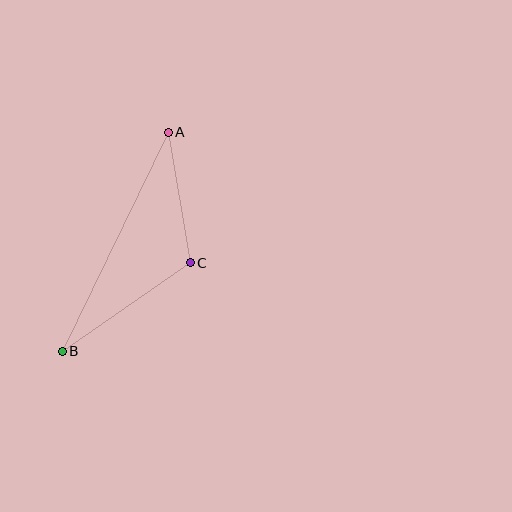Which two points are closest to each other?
Points A and C are closest to each other.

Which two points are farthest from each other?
Points A and B are farthest from each other.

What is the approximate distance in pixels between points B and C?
The distance between B and C is approximately 156 pixels.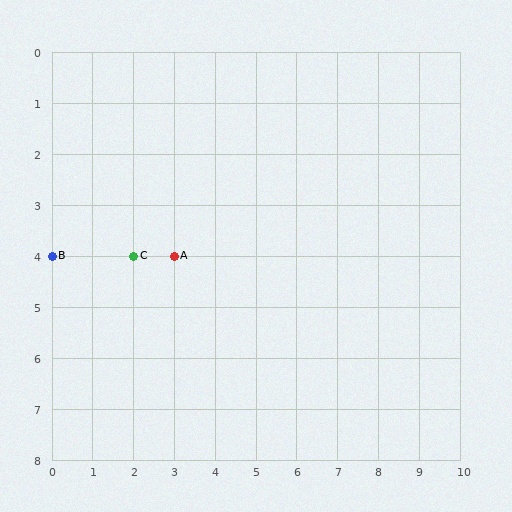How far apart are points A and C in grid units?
Points A and C are 1 column apart.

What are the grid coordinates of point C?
Point C is at grid coordinates (2, 4).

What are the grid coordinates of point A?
Point A is at grid coordinates (3, 4).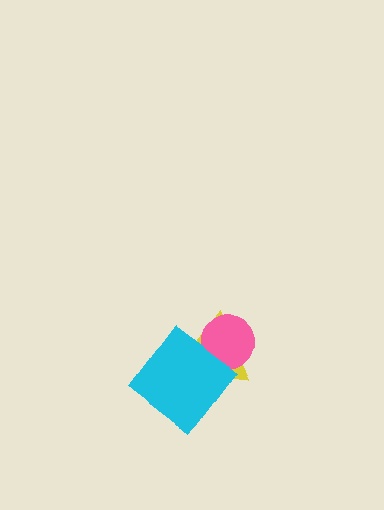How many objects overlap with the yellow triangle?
2 objects overlap with the yellow triangle.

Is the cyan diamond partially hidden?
No, no other shape covers it.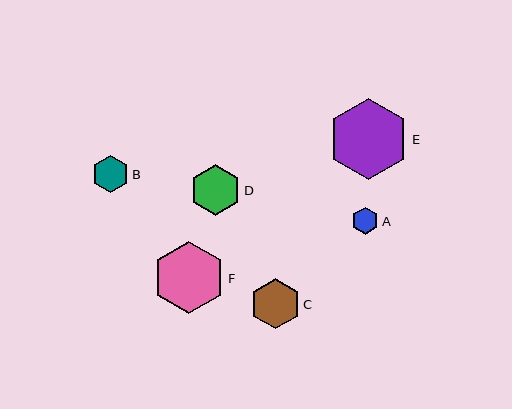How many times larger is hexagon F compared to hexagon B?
Hexagon F is approximately 1.9 times the size of hexagon B.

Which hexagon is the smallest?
Hexagon A is the smallest with a size of approximately 27 pixels.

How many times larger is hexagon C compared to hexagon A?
Hexagon C is approximately 1.8 times the size of hexagon A.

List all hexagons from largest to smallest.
From largest to smallest: E, F, D, C, B, A.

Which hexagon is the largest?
Hexagon E is the largest with a size of approximately 81 pixels.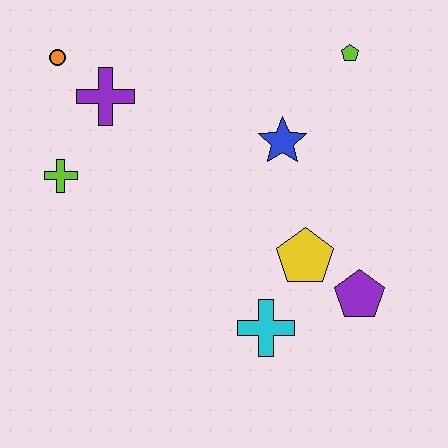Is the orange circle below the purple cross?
No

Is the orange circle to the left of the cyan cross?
Yes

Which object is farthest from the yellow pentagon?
The orange circle is farthest from the yellow pentagon.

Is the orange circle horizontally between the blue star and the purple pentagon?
No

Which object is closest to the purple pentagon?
The yellow pentagon is closest to the purple pentagon.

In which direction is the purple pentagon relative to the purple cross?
The purple pentagon is to the right of the purple cross.